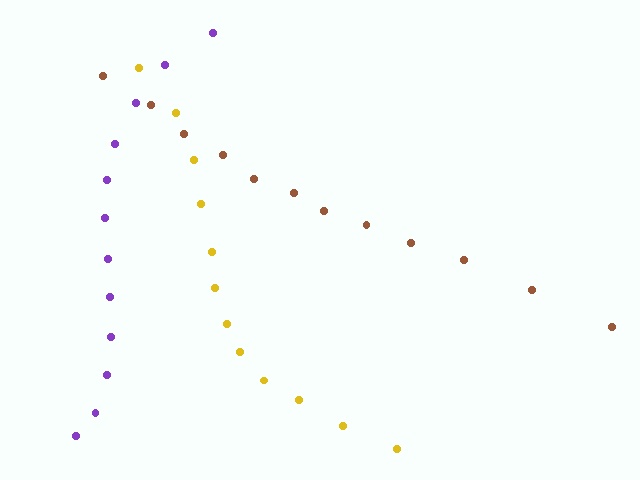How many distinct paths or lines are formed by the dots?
There are 3 distinct paths.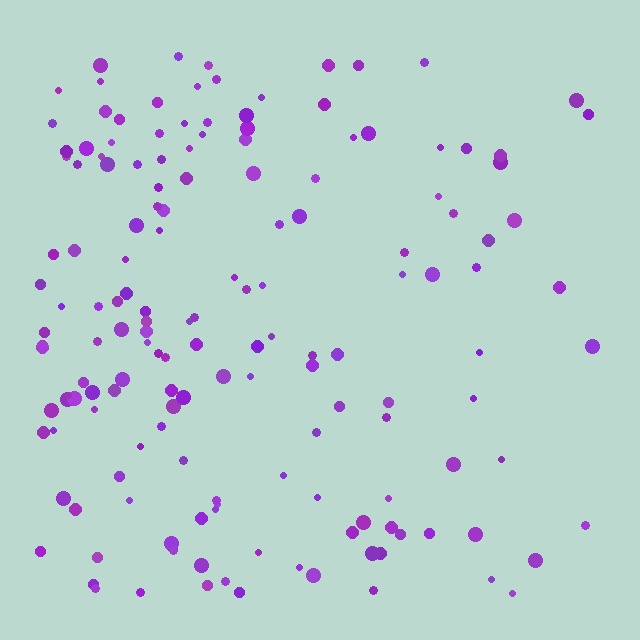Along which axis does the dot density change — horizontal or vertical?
Horizontal.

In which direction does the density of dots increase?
From right to left, with the left side densest.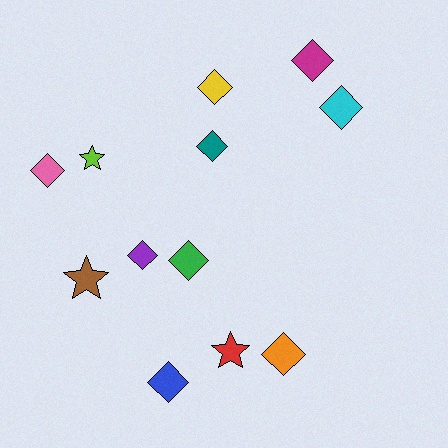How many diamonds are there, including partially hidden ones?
There are 9 diamonds.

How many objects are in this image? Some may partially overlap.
There are 12 objects.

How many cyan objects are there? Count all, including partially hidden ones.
There is 1 cyan object.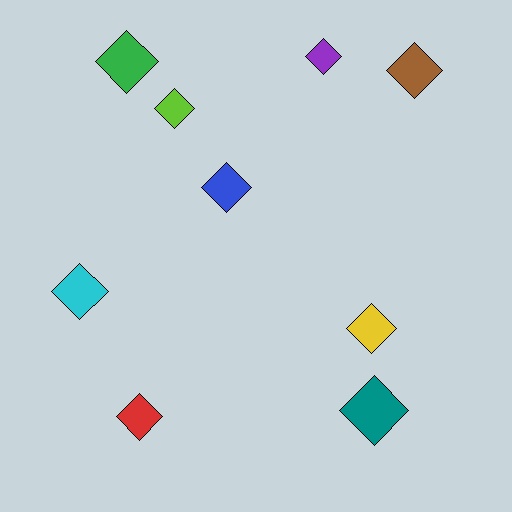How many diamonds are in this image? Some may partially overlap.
There are 9 diamonds.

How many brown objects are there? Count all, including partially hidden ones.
There is 1 brown object.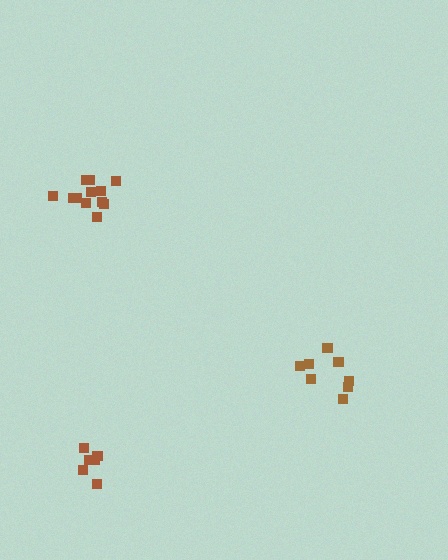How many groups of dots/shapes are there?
There are 3 groups.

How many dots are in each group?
Group 1: 12 dots, Group 2: 8 dots, Group 3: 6 dots (26 total).